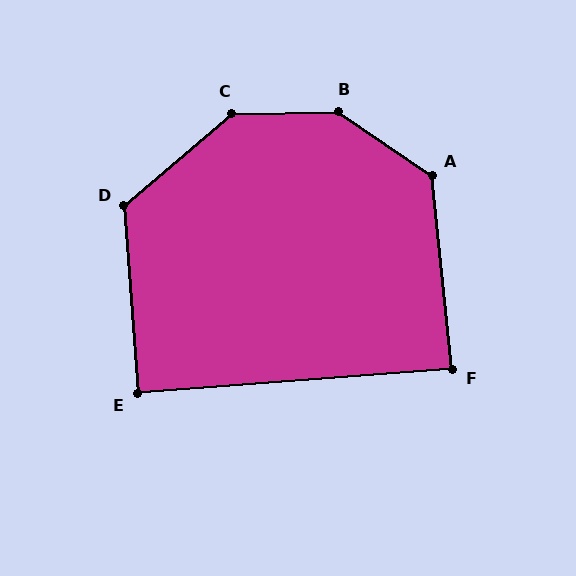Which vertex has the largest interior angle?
B, at approximately 145 degrees.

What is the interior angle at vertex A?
Approximately 130 degrees (obtuse).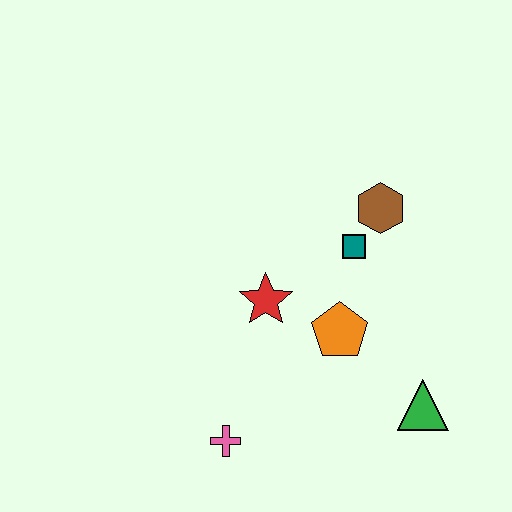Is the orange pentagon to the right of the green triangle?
No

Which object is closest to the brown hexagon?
The teal square is closest to the brown hexagon.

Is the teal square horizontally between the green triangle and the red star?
Yes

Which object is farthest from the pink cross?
The brown hexagon is farthest from the pink cross.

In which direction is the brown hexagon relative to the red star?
The brown hexagon is to the right of the red star.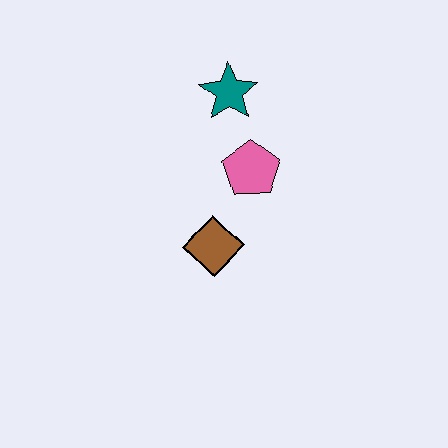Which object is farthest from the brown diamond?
The teal star is farthest from the brown diamond.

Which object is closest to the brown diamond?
The pink pentagon is closest to the brown diamond.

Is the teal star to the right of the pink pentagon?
No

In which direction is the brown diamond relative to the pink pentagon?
The brown diamond is below the pink pentagon.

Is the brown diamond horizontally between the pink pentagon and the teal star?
No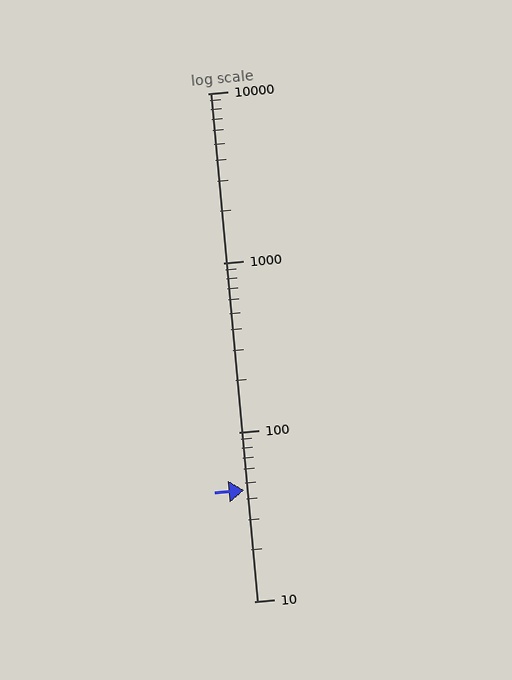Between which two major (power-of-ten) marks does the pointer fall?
The pointer is between 10 and 100.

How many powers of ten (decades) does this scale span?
The scale spans 3 decades, from 10 to 10000.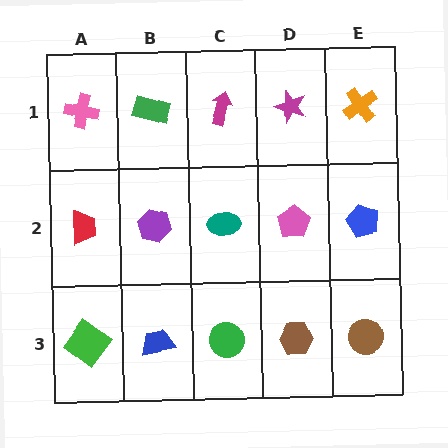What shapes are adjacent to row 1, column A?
A red trapezoid (row 2, column A), a green rectangle (row 1, column B).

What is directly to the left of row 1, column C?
A green rectangle.